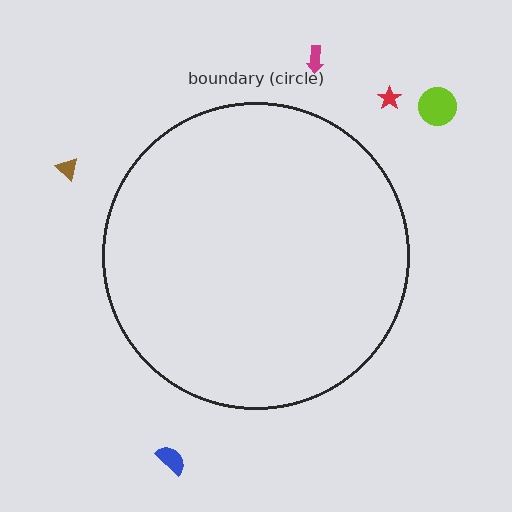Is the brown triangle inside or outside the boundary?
Outside.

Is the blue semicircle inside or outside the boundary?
Outside.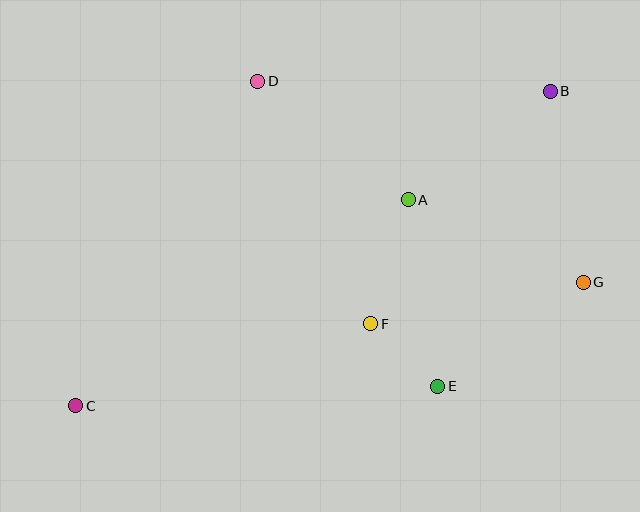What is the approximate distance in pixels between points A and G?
The distance between A and G is approximately 194 pixels.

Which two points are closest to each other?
Points E and F are closest to each other.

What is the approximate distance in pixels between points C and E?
The distance between C and E is approximately 363 pixels.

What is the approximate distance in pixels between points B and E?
The distance between B and E is approximately 315 pixels.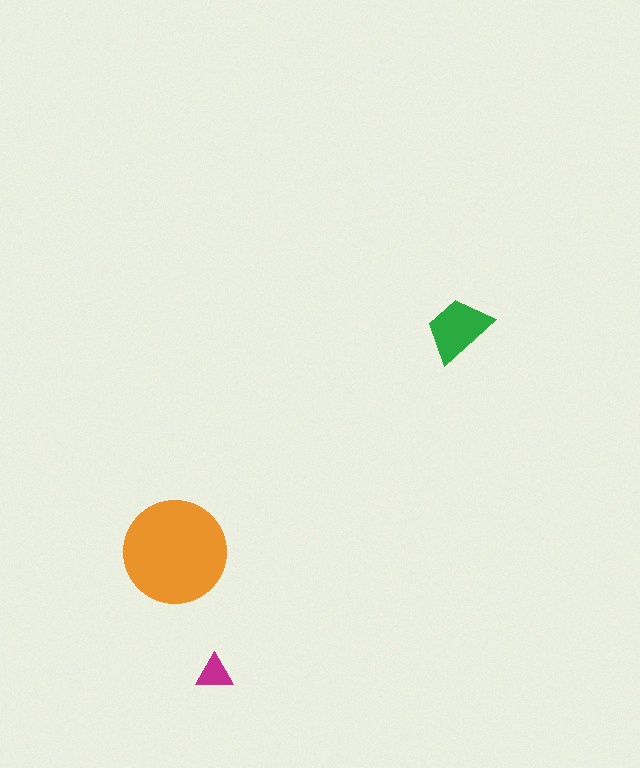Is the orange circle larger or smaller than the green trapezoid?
Larger.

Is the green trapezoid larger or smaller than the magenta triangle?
Larger.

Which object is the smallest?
The magenta triangle.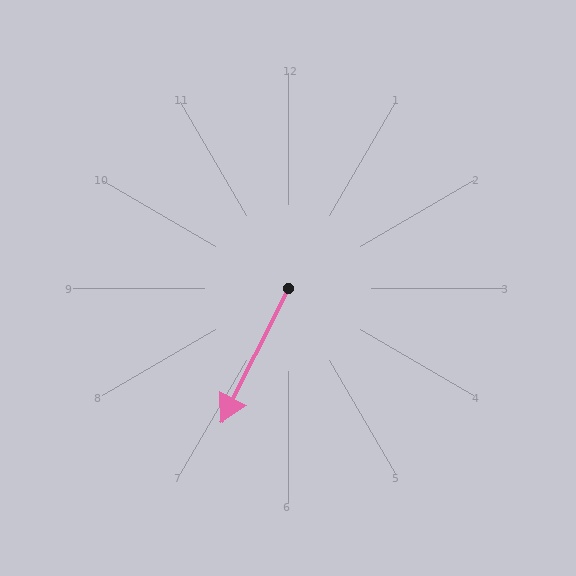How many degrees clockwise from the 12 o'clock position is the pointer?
Approximately 207 degrees.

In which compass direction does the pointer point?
Southwest.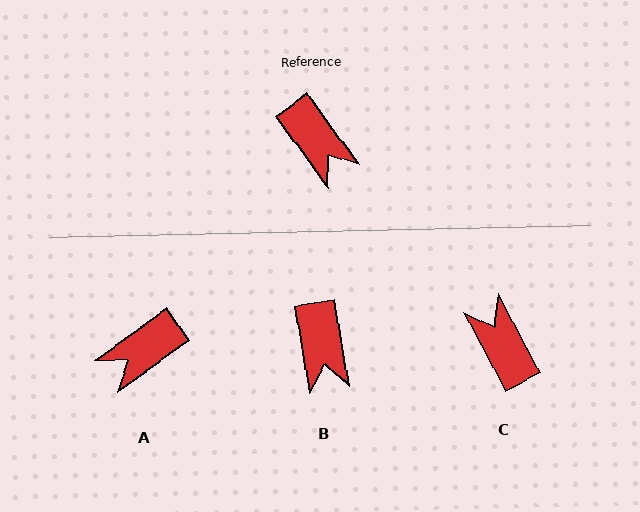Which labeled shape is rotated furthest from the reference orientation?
C, about 172 degrees away.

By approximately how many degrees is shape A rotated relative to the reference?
Approximately 90 degrees clockwise.